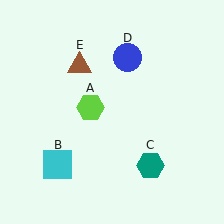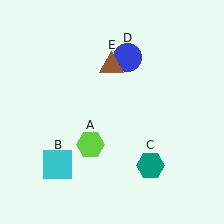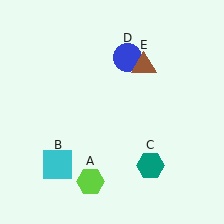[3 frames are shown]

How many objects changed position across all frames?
2 objects changed position: lime hexagon (object A), brown triangle (object E).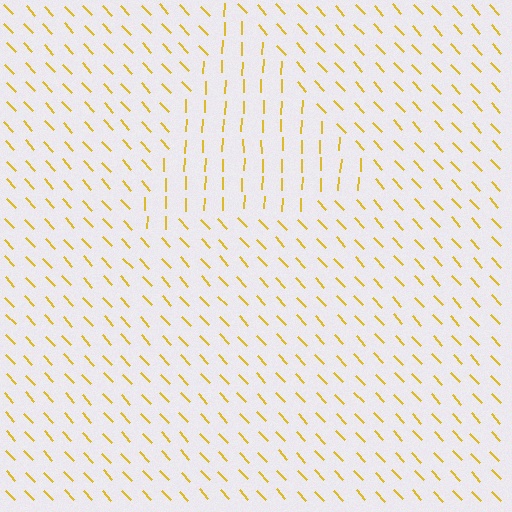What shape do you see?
I see a triangle.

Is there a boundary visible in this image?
Yes, there is a texture boundary formed by a change in line orientation.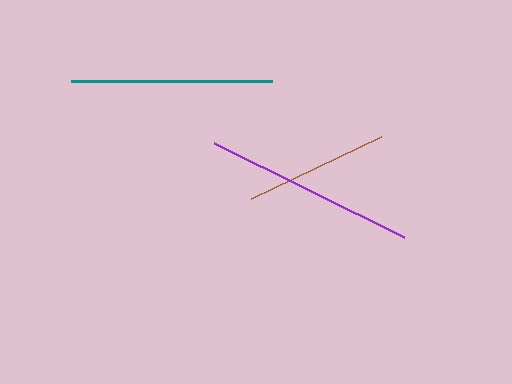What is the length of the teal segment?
The teal segment is approximately 201 pixels long.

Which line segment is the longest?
The purple line is the longest at approximately 211 pixels.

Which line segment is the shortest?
The brown line is the shortest at approximately 144 pixels.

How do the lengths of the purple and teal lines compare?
The purple and teal lines are approximately the same length.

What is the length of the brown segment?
The brown segment is approximately 144 pixels long.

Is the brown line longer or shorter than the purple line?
The purple line is longer than the brown line.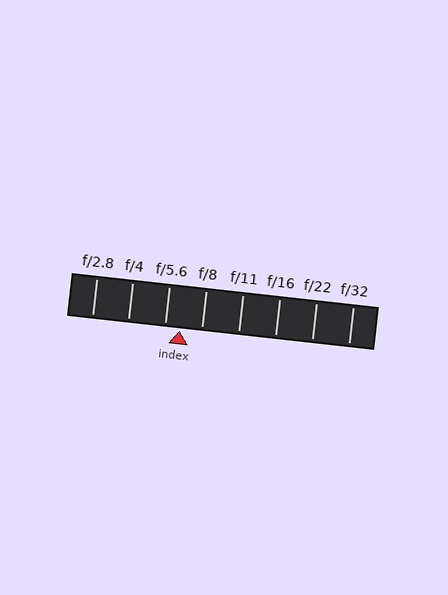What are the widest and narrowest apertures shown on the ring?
The widest aperture shown is f/2.8 and the narrowest is f/32.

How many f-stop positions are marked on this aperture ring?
There are 8 f-stop positions marked.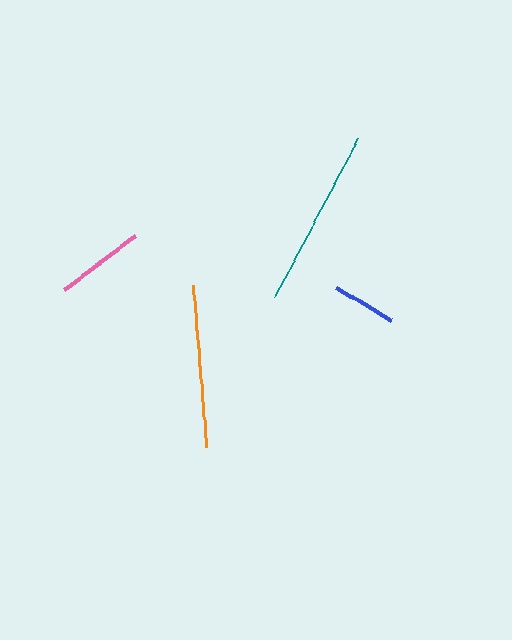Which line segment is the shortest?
The blue line is the shortest at approximately 64 pixels.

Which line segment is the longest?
The teal line is the longest at approximately 179 pixels.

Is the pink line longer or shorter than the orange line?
The orange line is longer than the pink line.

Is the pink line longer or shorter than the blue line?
The pink line is longer than the blue line.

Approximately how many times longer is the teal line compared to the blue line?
The teal line is approximately 2.8 times the length of the blue line.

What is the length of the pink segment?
The pink segment is approximately 89 pixels long.